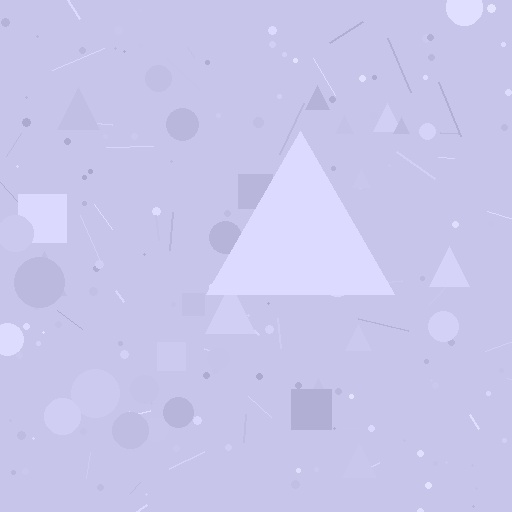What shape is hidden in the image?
A triangle is hidden in the image.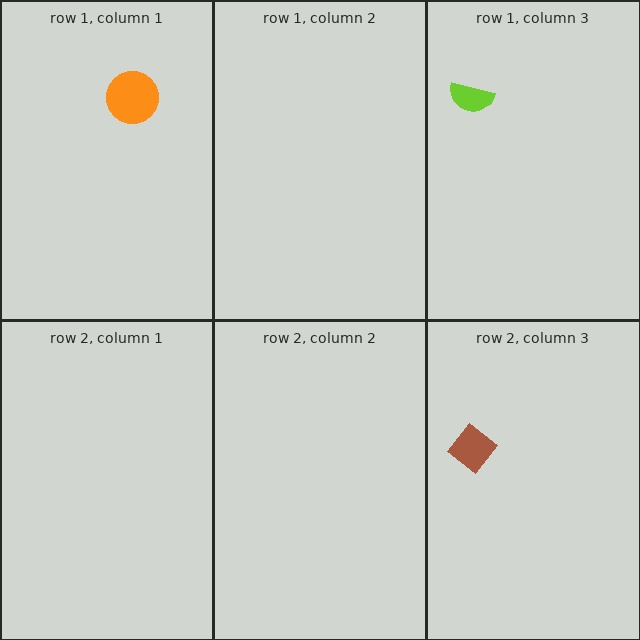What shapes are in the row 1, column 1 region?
The orange circle.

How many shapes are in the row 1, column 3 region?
1.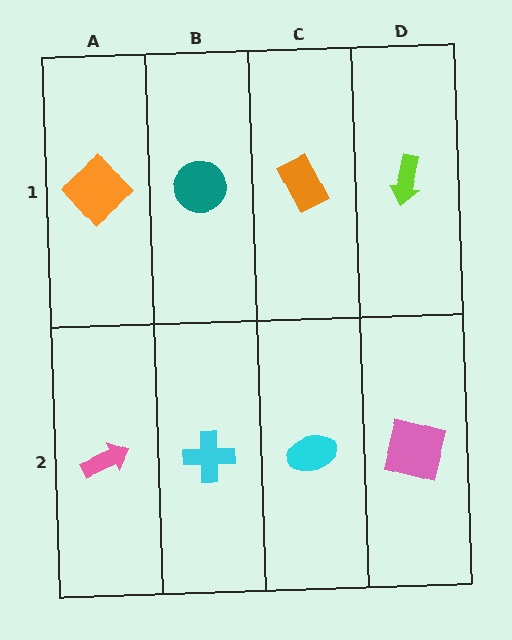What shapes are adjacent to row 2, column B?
A teal circle (row 1, column B), a pink arrow (row 2, column A), a cyan ellipse (row 2, column C).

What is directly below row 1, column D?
A pink square.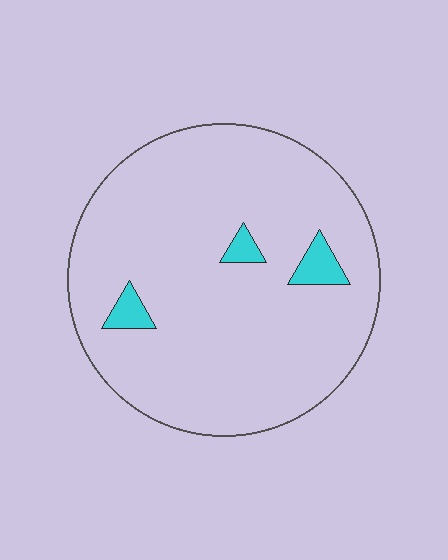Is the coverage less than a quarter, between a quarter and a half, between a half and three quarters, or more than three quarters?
Less than a quarter.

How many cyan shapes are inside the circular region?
3.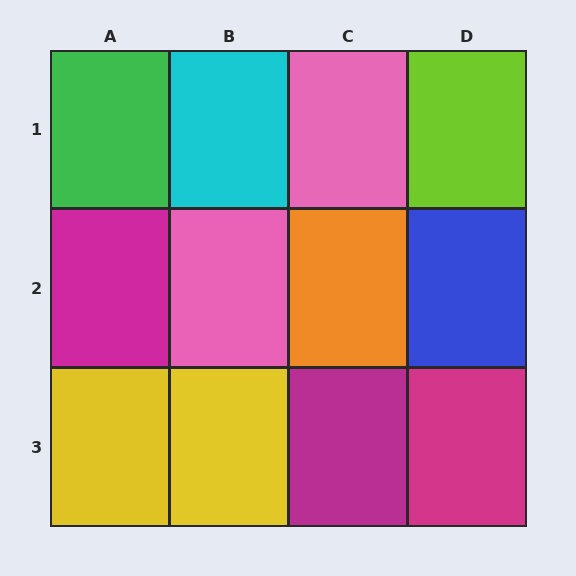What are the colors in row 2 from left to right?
Magenta, pink, orange, blue.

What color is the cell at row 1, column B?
Cyan.